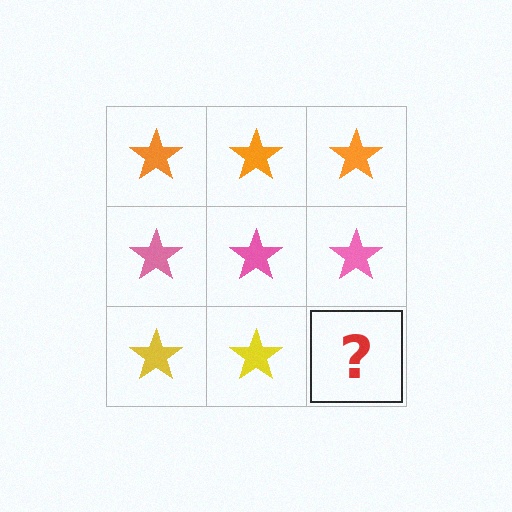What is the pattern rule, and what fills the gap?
The rule is that each row has a consistent color. The gap should be filled with a yellow star.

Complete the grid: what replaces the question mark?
The question mark should be replaced with a yellow star.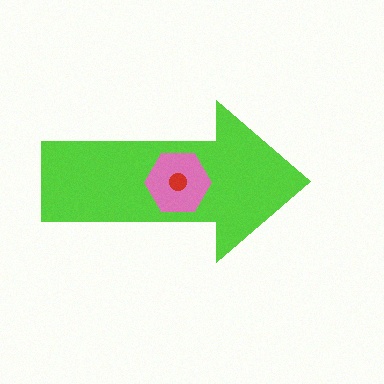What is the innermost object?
The red circle.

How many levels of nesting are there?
3.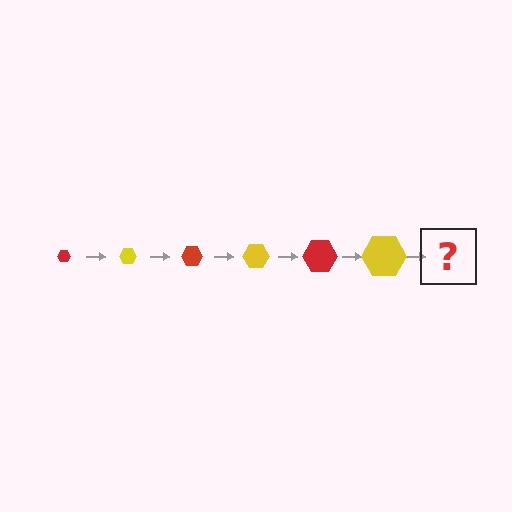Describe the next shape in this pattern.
It should be a red hexagon, larger than the previous one.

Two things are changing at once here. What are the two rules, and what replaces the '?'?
The two rules are that the hexagon grows larger each step and the color cycles through red and yellow. The '?' should be a red hexagon, larger than the previous one.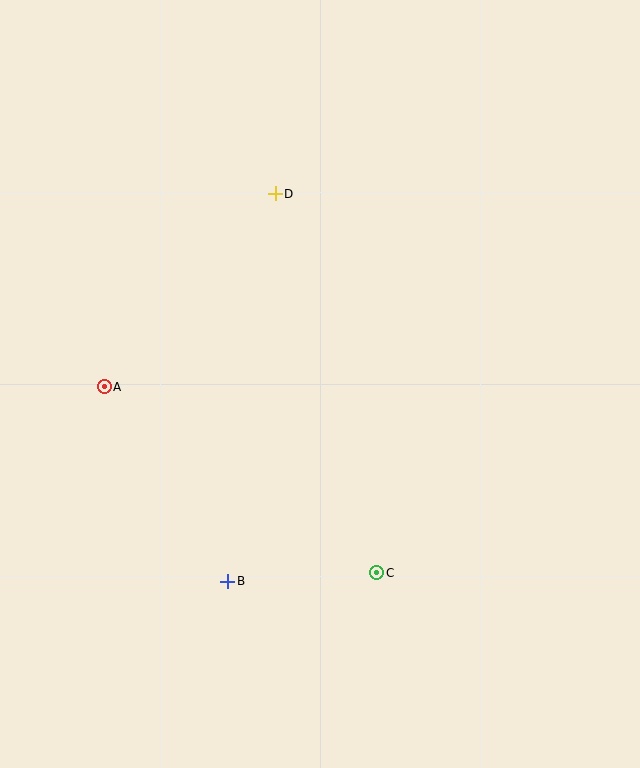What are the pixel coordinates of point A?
Point A is at (104, 387).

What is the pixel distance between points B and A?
The distance between B and A is 230 pixels.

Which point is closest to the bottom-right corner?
Point C is closest to the bottom-right corner.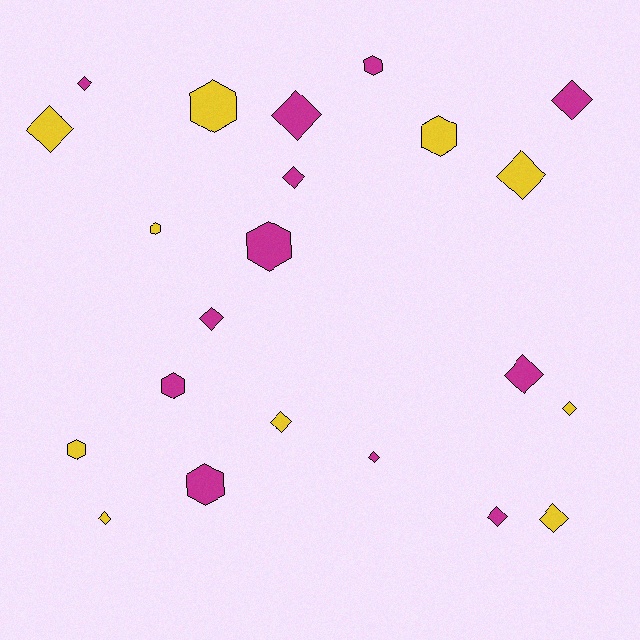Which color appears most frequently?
Magenta, with 12 objects.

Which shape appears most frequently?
Diamond, with 14 objects.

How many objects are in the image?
There are 22 objects.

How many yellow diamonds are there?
There are 6 yellow diamonds.